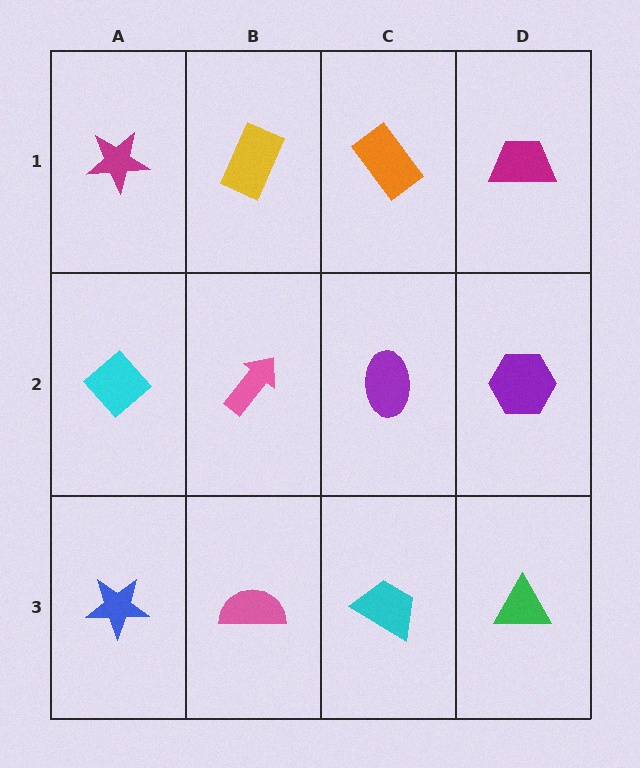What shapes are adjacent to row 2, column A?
A magenta star (row 1, column A), a blue star (row 3, column A), a pink arrow (row 2, column B).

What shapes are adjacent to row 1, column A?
A cyan diamond (row 2, column A), a yellow rectangle (row 1, column B).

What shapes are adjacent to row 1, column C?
A purple ellipse (row 2, column C), a yellow rectangle (row 1, column B), a magenta trapezoid (row 1, column D).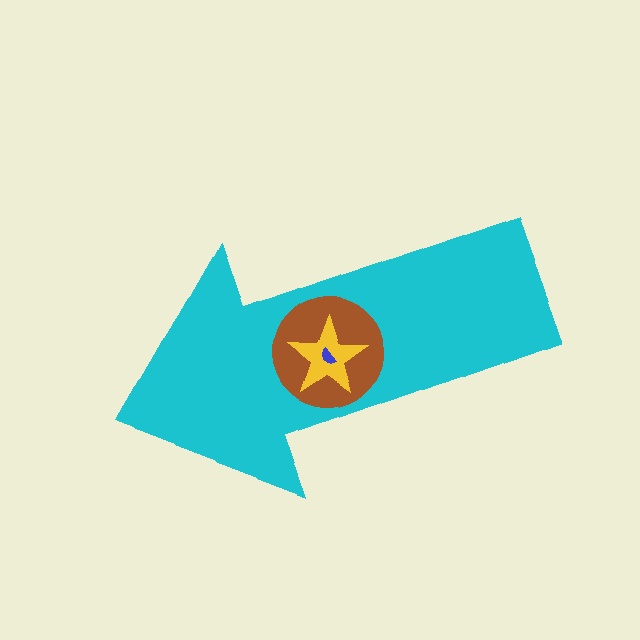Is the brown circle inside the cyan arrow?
Yes.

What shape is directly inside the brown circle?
The yellow star.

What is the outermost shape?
The cyan arrow.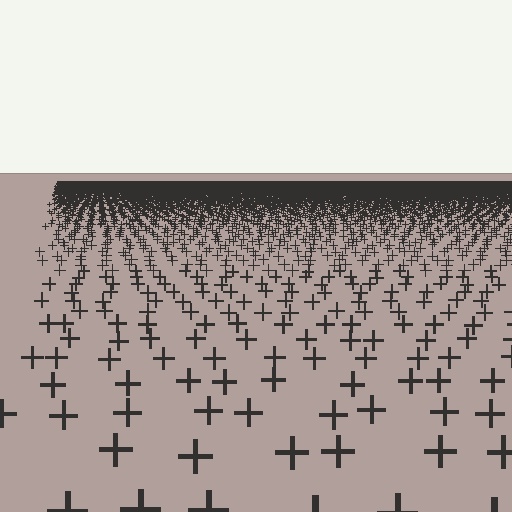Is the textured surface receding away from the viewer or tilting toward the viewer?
The surface is receding away from the viewer. Texture elements get smaller and denser toward the top.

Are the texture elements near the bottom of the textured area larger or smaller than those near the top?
Larger. Near the bottom, elements are closer to the viewer and appear at a bigger on-screen size.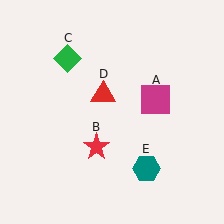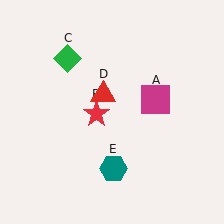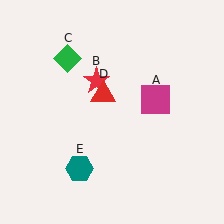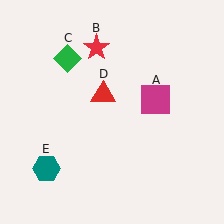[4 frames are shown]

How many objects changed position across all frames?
2 objects changed position: red star (object B), teal hexagon (object E).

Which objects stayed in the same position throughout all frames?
Magenta square (object A) and green diamond (object C) and red triangle (object D) remained stationary.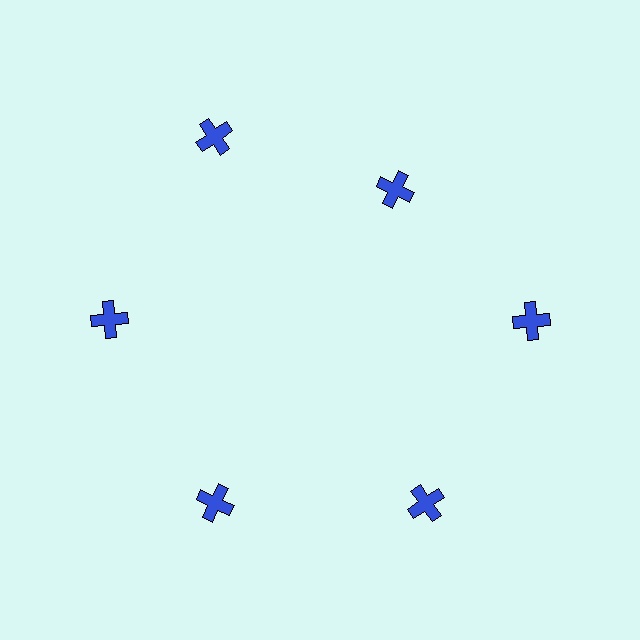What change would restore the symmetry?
The symmetry would be restored by moving it outward, back onto the ring so that all 6 crosses sit at equal angles and equal distance from the center.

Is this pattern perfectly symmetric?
No. The 6 blue crosses are arranged in a ring, but one element near the 1 o'clock position is pulled inward toward the center, breaking the 6-fold rotational symmetry.